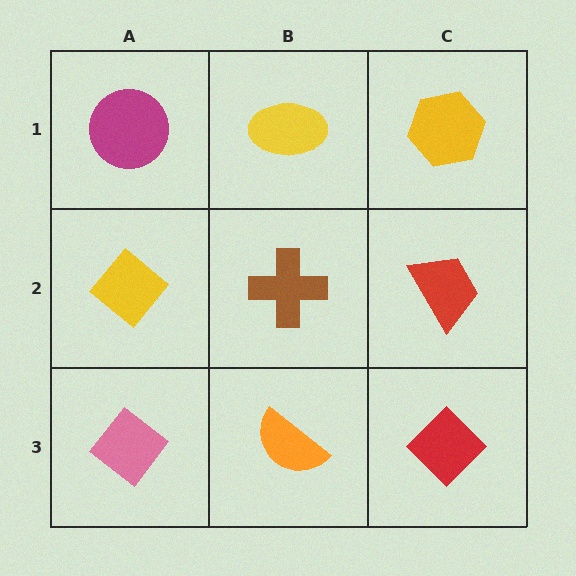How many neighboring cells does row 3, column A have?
2.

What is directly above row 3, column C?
A red trapezoid.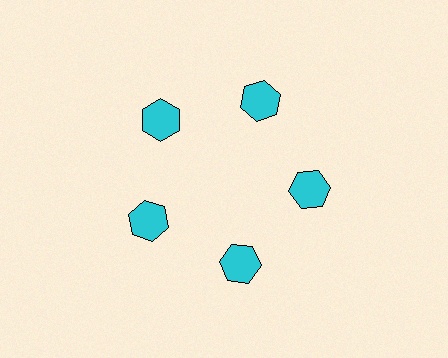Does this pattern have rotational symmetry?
Yes, this pattern has 5-fold rotational symmetry. It looks the same after rotating 72 degrees around the center.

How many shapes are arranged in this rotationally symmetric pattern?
There are 5 shapes, arranged in 5 groups of 1.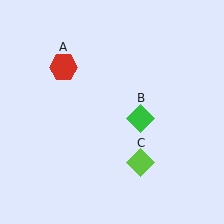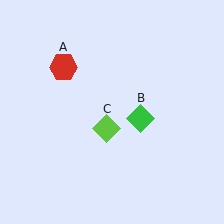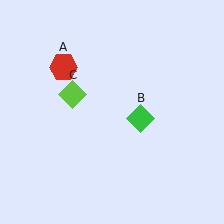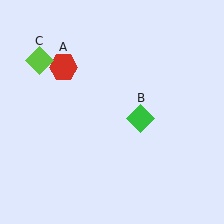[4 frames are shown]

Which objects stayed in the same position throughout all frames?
Red hexagon (object A) and green diamond (object B) remained stationary.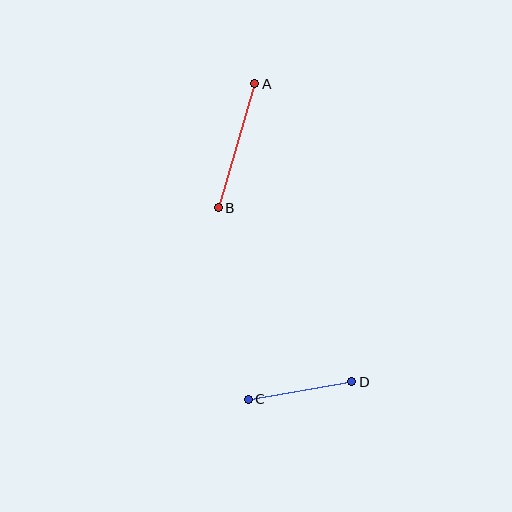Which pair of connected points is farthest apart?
Points A and B are farthest apart.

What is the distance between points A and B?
The distance is approximately 129 pixels.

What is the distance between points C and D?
The distance is approximately 105 pixels.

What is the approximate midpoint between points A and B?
The midpoint is at approximately (236, 146) pixels.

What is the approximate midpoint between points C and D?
The midpoint is at approximately (300, 391) pixels.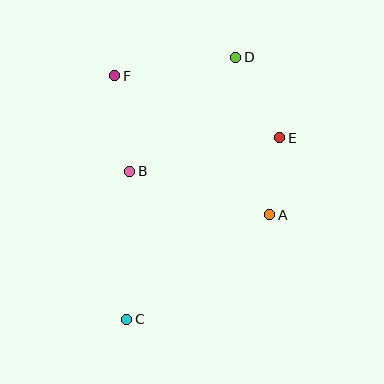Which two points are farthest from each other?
Points C and D are farthest from each other.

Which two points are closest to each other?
Points A and E are closest to each other.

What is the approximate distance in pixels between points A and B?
The distance between A and B is approximately 147 pixels.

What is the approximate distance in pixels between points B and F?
The distance between B and F is approximately 96 pixels.